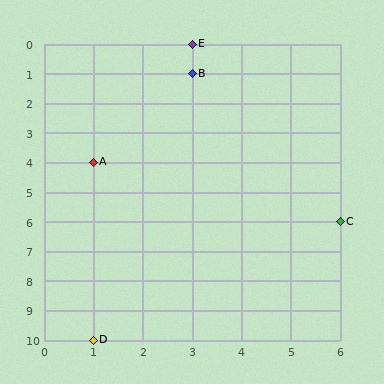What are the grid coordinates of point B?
Point B is at grid coordinates (3, 1).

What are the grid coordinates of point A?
Point A is at grid coordinates (1, 4).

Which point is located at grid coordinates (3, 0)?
Point E is at (3, 0).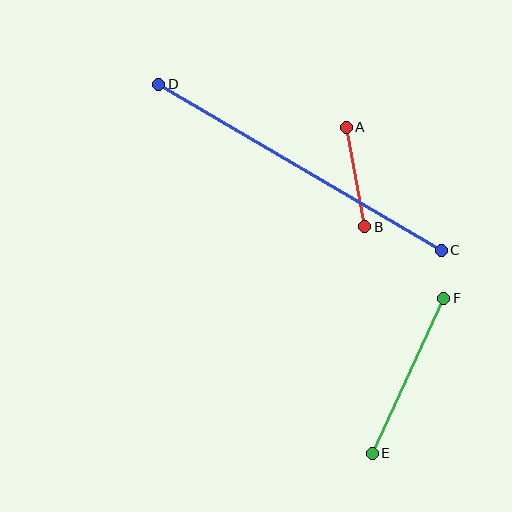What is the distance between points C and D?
The distance is approximately 328 pixels.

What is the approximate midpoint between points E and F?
The midpoint is at approximately (408, 376) pixels.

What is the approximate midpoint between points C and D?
The midpoint is at approximately (300, 167) pixels.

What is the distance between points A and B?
The distance is approximately 101 pixels.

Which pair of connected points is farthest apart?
Points C and D are farthest apart.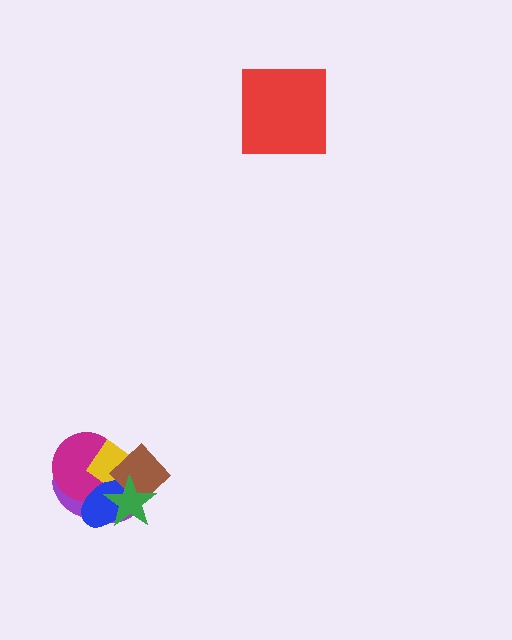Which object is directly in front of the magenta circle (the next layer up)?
The yellow rectangle is directly in front of the magenta circle.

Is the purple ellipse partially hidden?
Yes, it is partially covered by another shape.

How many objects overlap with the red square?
0 objects overlap with the red square.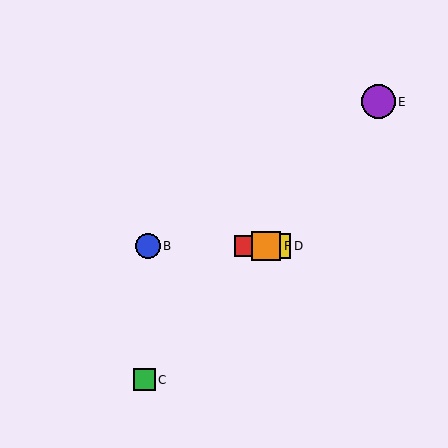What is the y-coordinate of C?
Object C is at y≈380.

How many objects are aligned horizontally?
4 objects (A, B, D, F) are aligned horizontally.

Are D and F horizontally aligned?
Yes, both are at y≈246.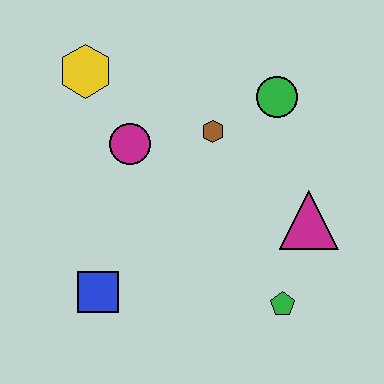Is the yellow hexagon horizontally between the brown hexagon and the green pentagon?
No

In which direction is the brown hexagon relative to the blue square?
The brown hexagon is above the blue square.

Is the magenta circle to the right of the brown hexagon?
No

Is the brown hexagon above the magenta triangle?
Yes